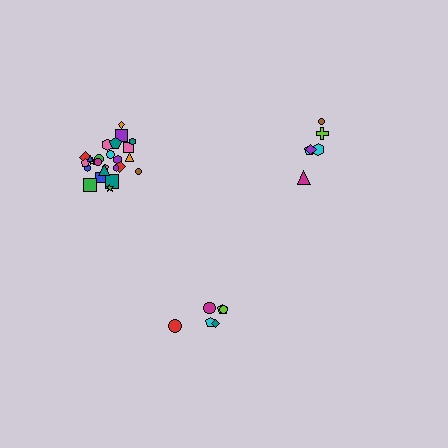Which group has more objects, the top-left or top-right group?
The top-left group.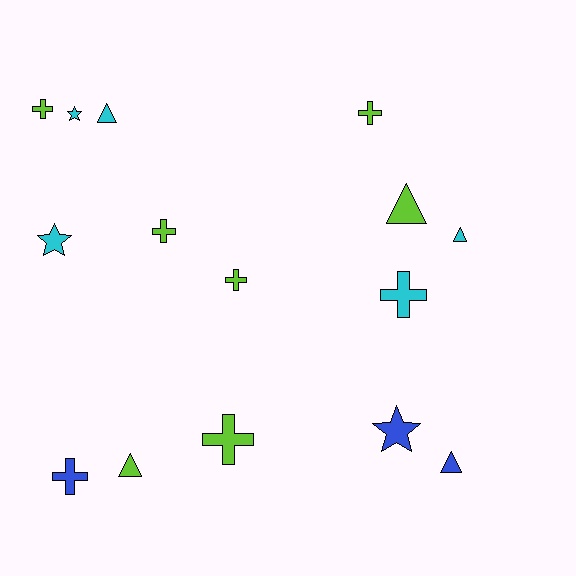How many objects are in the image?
There are 15 objects.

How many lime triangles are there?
There are 2 lime triangles.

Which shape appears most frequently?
Cross, with 7 objects.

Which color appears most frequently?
Lime, with 7 objects.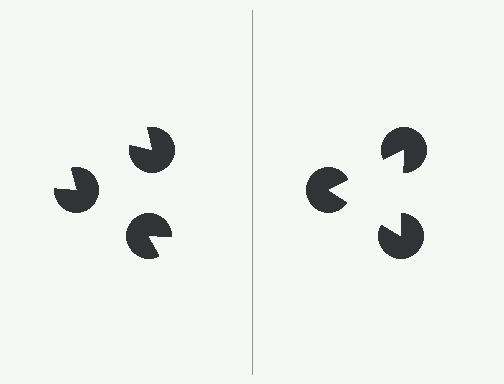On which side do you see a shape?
An illusory triangle appears on the right side. On the left side the wedge cuts are rotated, so no coherent shape forms.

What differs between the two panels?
The pac-man discs are positioned identically on both sides; only the wedge orientations differ. On the right they align to a triangle; on the left they are misaligned.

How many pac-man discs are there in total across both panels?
6 — 3 on each side.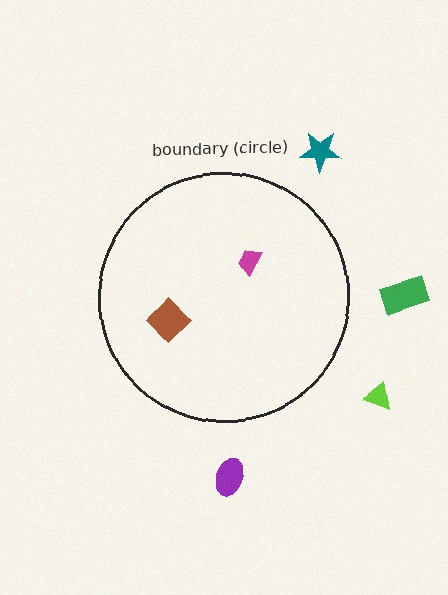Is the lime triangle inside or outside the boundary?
Outside.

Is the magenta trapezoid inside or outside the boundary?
Inside.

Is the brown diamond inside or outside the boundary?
Inside.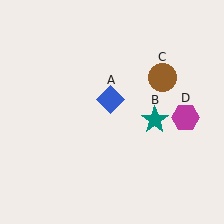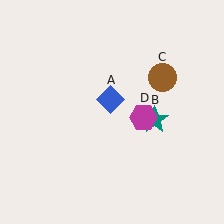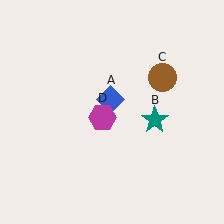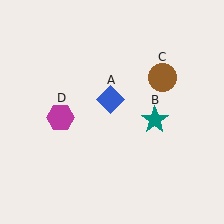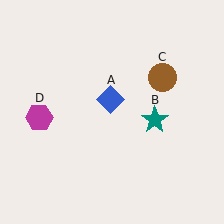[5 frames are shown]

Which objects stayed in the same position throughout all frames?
Blue diamond (object A) and teal star (object B) and brown circle (object C) remained stationary.